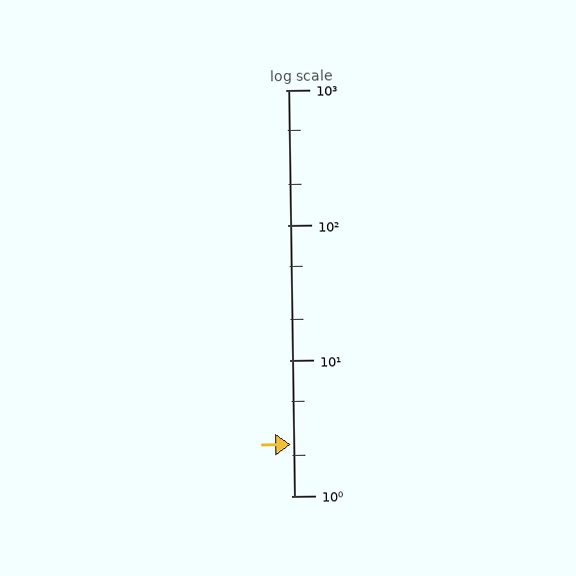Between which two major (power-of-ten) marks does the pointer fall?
The pointer is between 1 and 10.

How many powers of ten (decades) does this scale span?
The scale spans 3 decades, from 1 to 1000.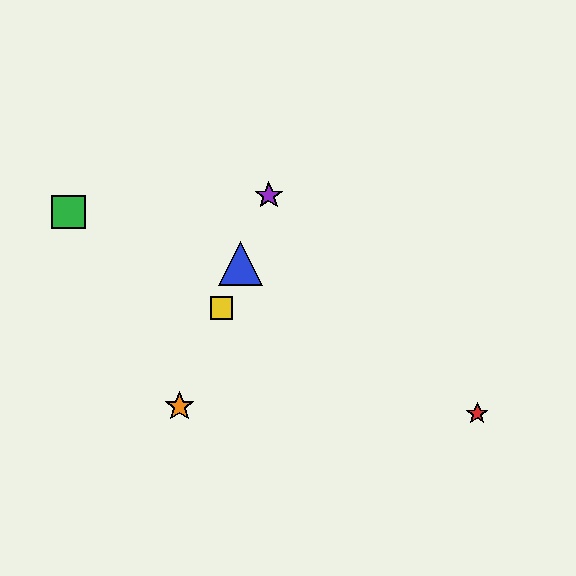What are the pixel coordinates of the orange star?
The orange star is at (180, 406).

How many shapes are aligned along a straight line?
4 shapes (the blue triangle, the yellow square, the purple star, the orange star) are aligned along a straight line.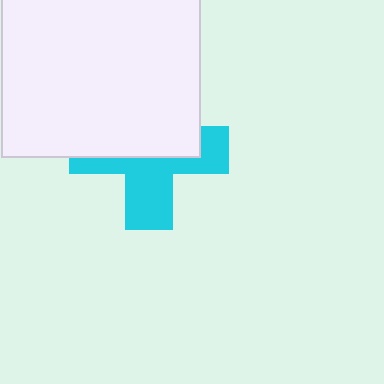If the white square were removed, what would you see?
You would see the complete cyan cross.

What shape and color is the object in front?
The object in front is a white square.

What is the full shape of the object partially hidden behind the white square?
The partially hidden object is a cyan cross.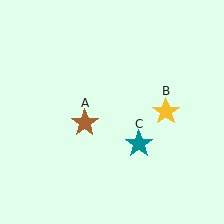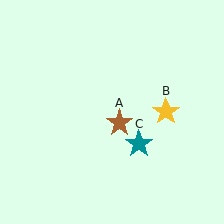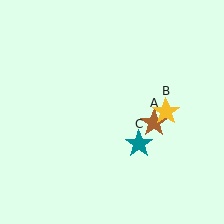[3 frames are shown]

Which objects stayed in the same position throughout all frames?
Yellow star (object B) and teal star (object C) remained stationary.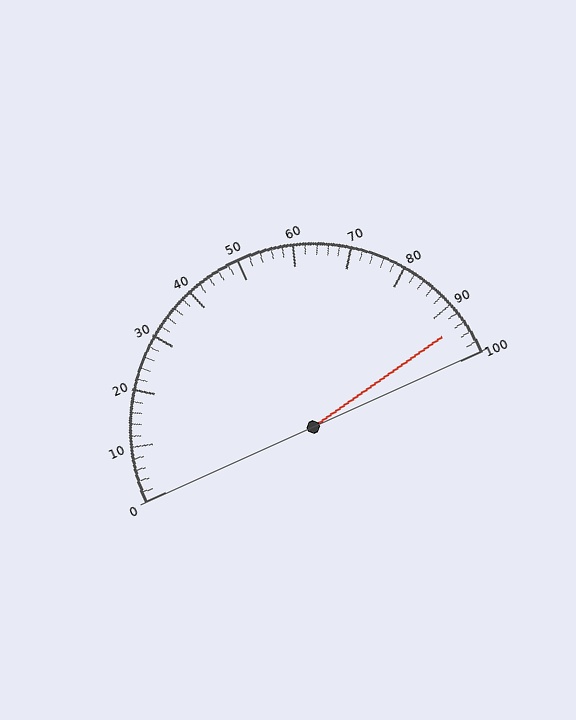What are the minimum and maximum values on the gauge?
The gauge ranges from 0 to 100.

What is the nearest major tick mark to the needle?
The nearest major tick mark is 90.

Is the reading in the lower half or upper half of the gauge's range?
The reading is in the upper half of the range (0 to 100).